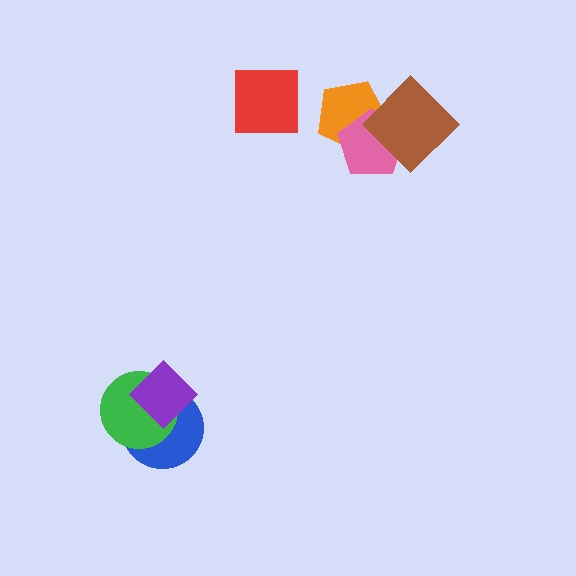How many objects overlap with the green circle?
2 objects overlap with the green circle.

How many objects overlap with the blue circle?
2 objects overlap with the blue circle.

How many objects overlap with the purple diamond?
2 objects overlap with the purple diamond.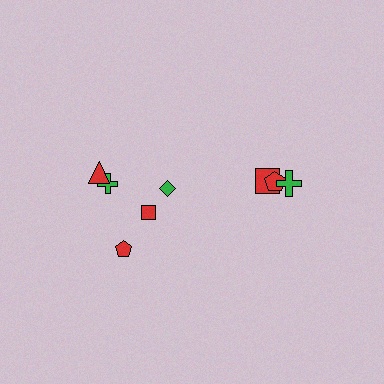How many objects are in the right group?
There are 3 objects.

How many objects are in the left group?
There are 5 objects.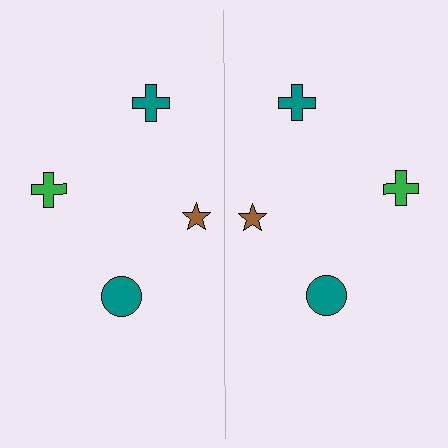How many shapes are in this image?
There are 8 shapes in this image.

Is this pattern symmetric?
Yes, this pattern has bilateral (reflection) symmetry.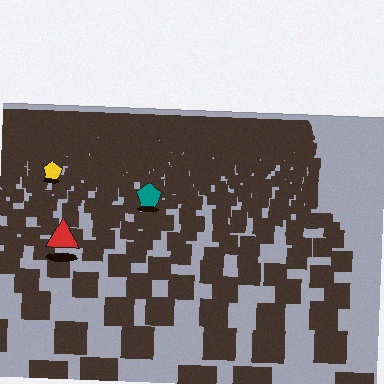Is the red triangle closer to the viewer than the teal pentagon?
Yes. The red triangle is closer — you can tell from the texture gradient: the ground texture is coarser near it.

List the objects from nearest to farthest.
From nearest to farthest: the red triangle, the teal pentagon, the yellow pentagon.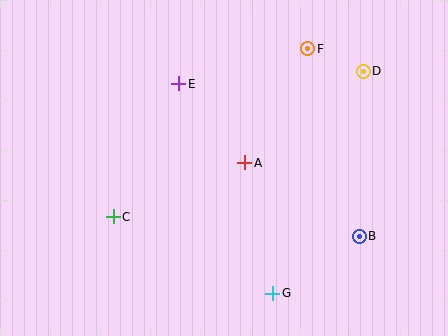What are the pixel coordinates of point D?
Point D is at (363, 71).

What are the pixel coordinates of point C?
Point C is at (113, 217).